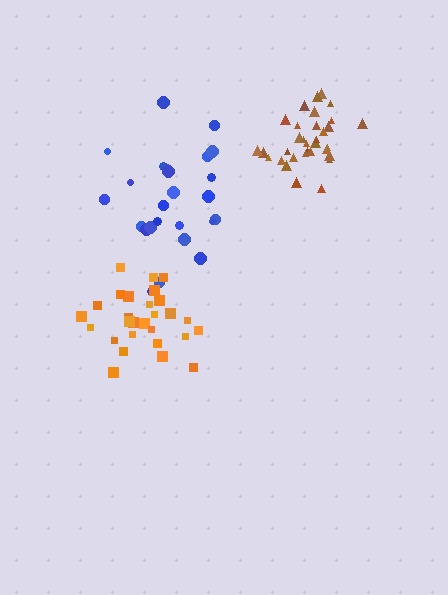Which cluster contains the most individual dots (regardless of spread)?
Brown (33).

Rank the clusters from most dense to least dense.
brown, orange, blue.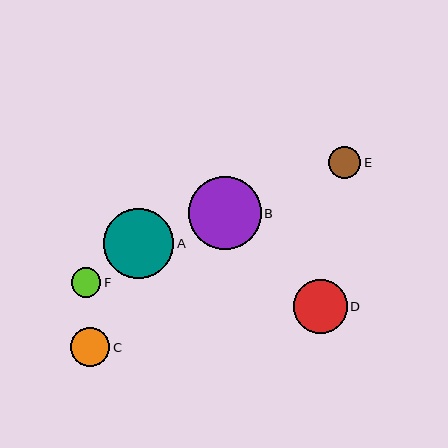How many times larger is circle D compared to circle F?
Circle D is approximately 1.8 times the size of circle F.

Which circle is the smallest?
Circle F is the smallest with a size of approximately 29 pixels.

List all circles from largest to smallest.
From largest to smallest: B, A, D, C, E, F.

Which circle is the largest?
Circle B is the largest with a size of approximately 73 pixels.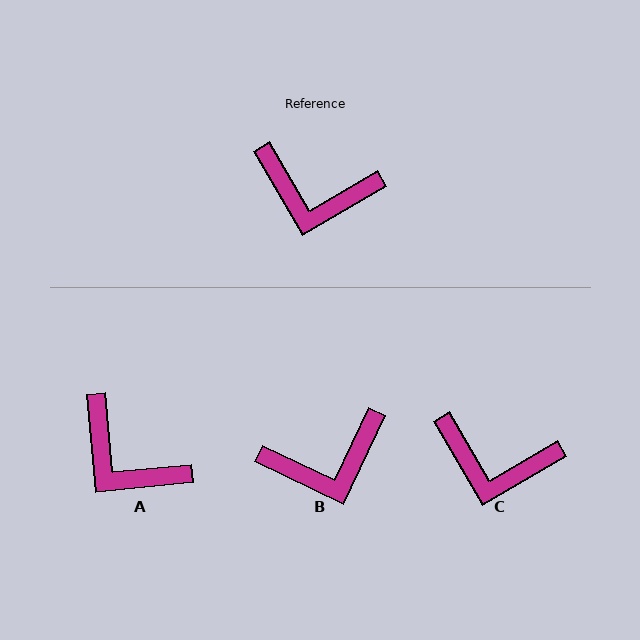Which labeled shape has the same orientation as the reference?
C.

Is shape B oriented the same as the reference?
No, it is off by about 34 degrees.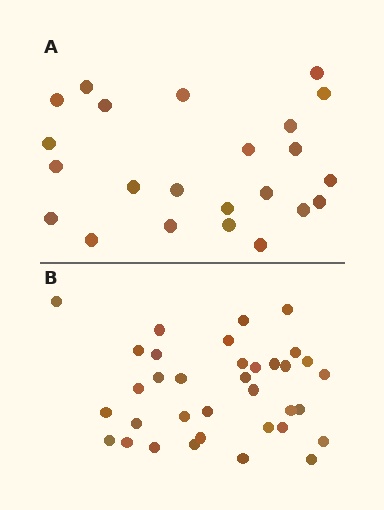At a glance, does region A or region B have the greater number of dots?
Region B (the bottom region) has more dots.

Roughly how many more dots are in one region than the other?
Region B has roughly 12 or so more dots than region A.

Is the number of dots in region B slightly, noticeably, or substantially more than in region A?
Region B has substantially more. The ratio is roughly 1.5 to 1.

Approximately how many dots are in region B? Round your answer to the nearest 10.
About 40 dots. (The exact count is 35, which rounds to 40.)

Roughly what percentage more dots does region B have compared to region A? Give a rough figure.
About 50% more.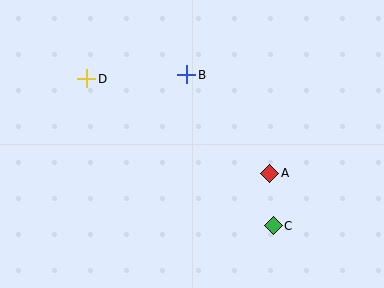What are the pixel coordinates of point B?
Point B is at (187, 75).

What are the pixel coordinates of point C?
Point C is at (273, 226).